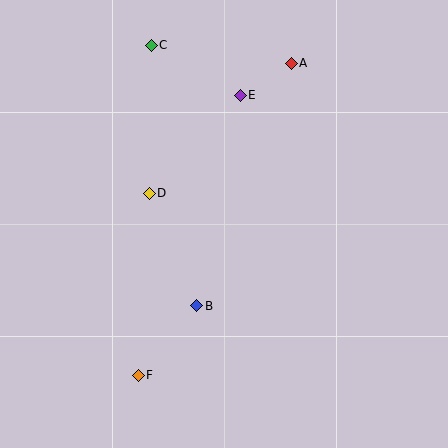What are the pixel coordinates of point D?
Point D is at (149, 193).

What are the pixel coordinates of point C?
Point C is at (151, 45).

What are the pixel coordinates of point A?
Point A is at (291, 63).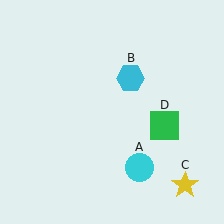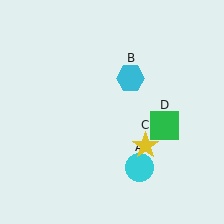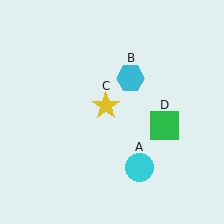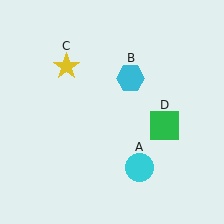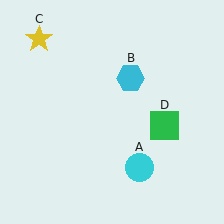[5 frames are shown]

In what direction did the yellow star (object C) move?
The yellow star (object C) moved up and to the left.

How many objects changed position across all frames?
1 object changed position: yellow star (object C).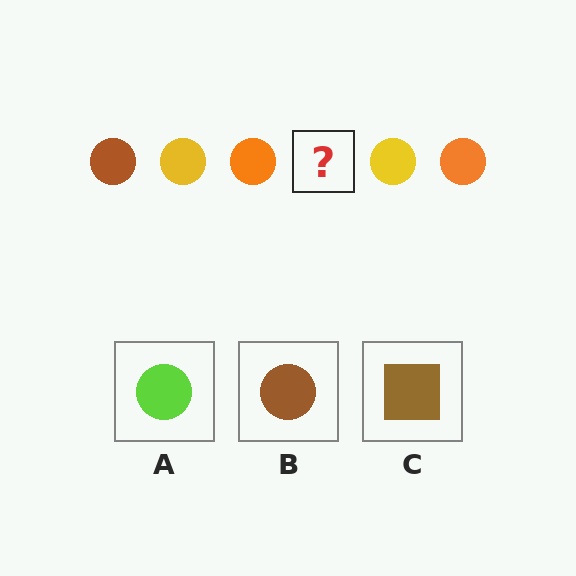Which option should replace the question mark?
Option B.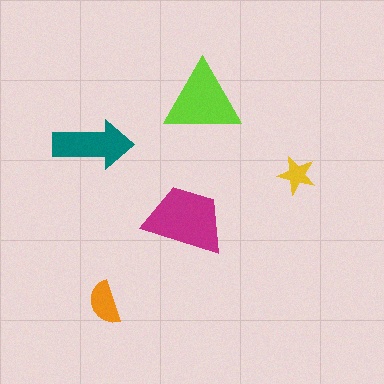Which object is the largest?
The magenta trapezoid.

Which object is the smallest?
The yellow star.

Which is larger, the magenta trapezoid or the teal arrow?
The magenta trapezoid.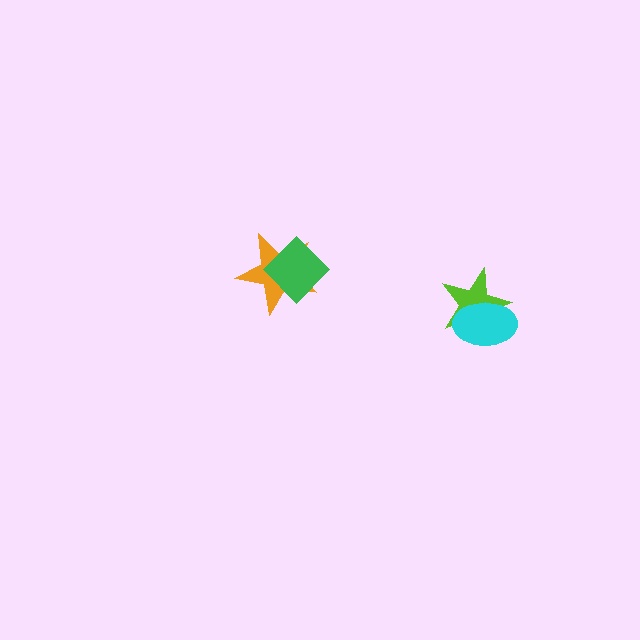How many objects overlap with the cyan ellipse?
1 object overlaps with the cyan ellipse.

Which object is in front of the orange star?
The green diamond is in front of the orange star.